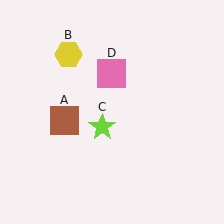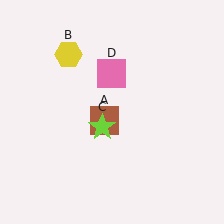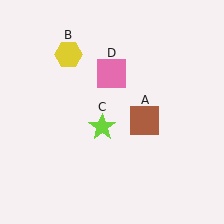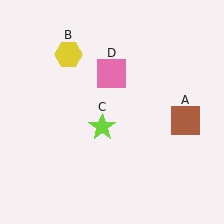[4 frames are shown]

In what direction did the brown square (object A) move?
The brown square (object A) moved right.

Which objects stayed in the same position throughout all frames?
Yellow hexagon (object B) and lime star (object C) and pink square (object D) remained stationary.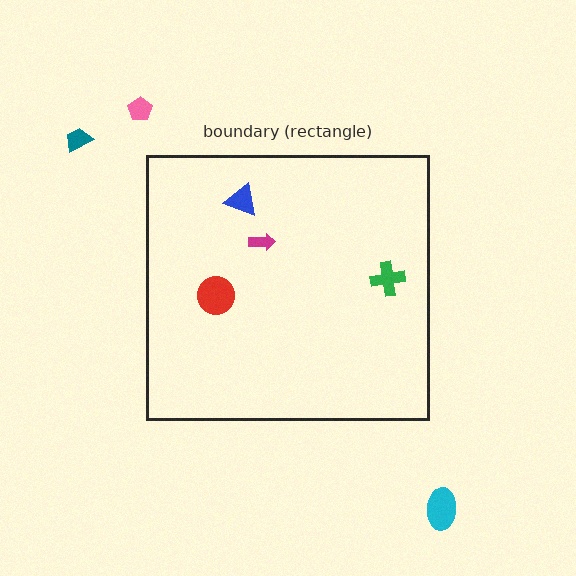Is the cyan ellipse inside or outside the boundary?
Outside.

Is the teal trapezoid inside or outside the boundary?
Outside.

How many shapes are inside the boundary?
4 inside, 3 outside.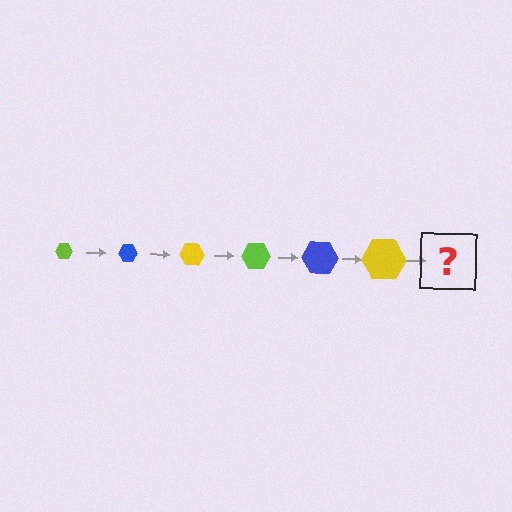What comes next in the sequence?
The next element should be a lime hexagon, larger than the previous one.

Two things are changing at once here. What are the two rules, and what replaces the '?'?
The two rules are that the hexagon grows larger each step and the color cycles through lime, blue, and yellow. The '?' should be a lime hexagon, larger than the previous one.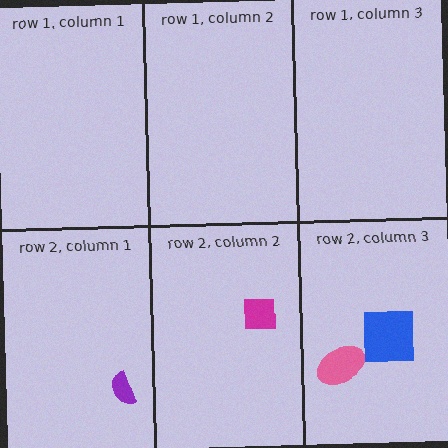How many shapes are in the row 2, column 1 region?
1.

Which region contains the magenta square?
The row 2, column 2 region.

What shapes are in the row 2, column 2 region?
The magenta square.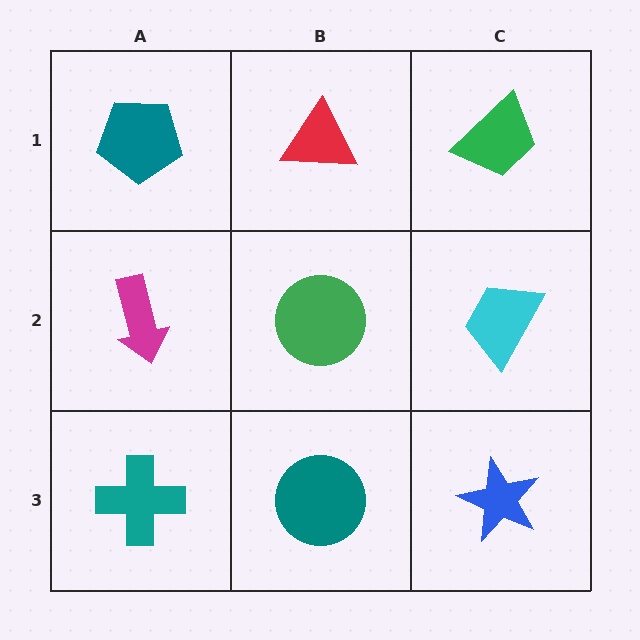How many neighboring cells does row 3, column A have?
2.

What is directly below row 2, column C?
A blue star.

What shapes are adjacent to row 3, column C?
A cyan trapezoid (row 2, column C), a teal circle (row 3, column B).